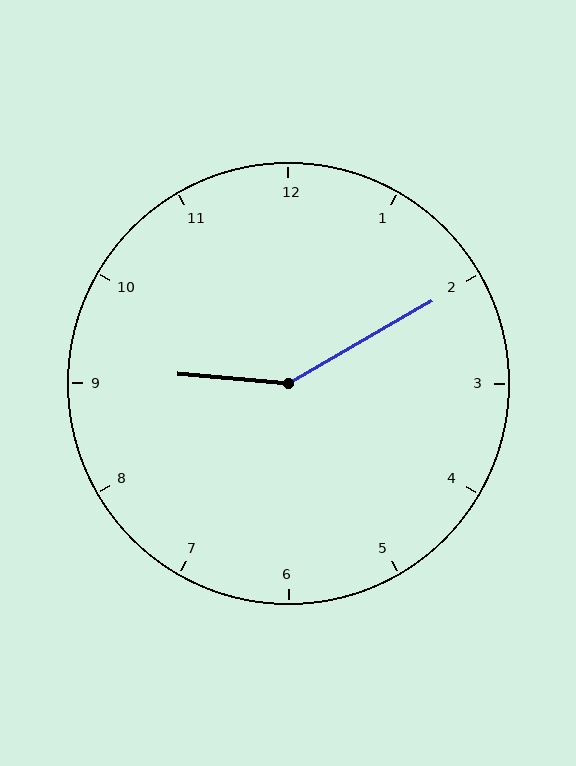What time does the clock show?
9:10.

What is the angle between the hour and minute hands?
Approximately 145 degrees.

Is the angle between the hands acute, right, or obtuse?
It is obtuse.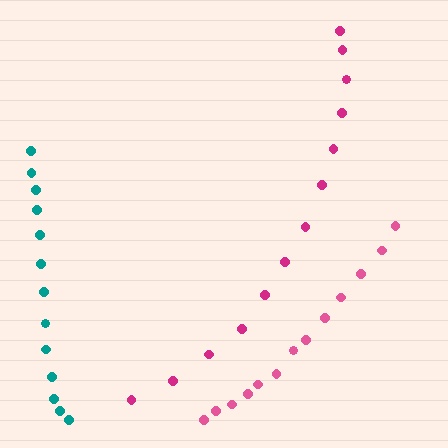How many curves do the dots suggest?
There are 3 distinct paths.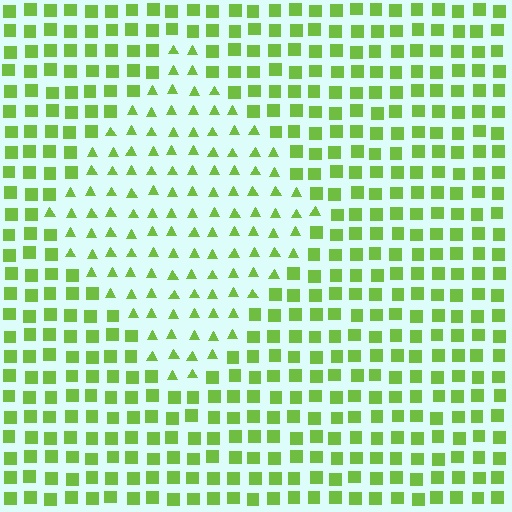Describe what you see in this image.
The image is filled with small lime elements arranged in a uniform grid. A diamond-shaped region contains triangles, while the surrounding area contains squares. The boundary is defined purely by the change in element shape.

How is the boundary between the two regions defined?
The boundary is defined by a change in element shape: triangles inside vs. squares outside. All elements share the same color and spacing.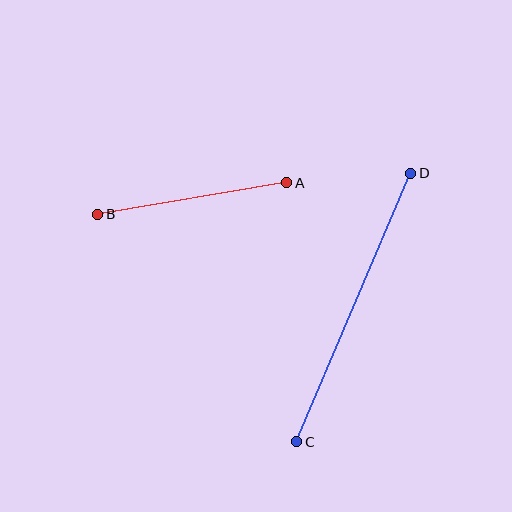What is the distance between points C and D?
The distance is approximately 292 pixels.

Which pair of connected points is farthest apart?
Points C and D are farthest apart.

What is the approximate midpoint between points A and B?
The midpoint is at approximately (192, 199) pixels.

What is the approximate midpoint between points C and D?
The midpoint is at approximately (354, 307) pixels.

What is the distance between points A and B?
The distance is approximately 191 pixels.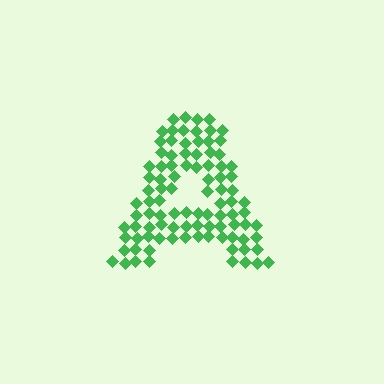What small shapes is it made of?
It is made of small diamonds.